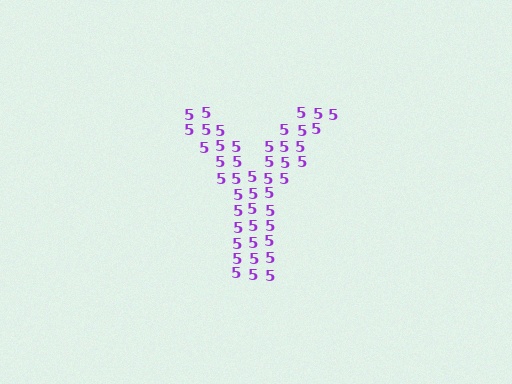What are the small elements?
The small elements are digit 5's.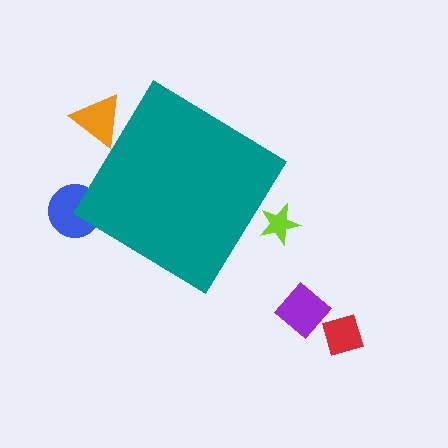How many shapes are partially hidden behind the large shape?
3 shapes are partially hidden.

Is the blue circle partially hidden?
Yes, the blue circle is partially hidden behind the teal diamond.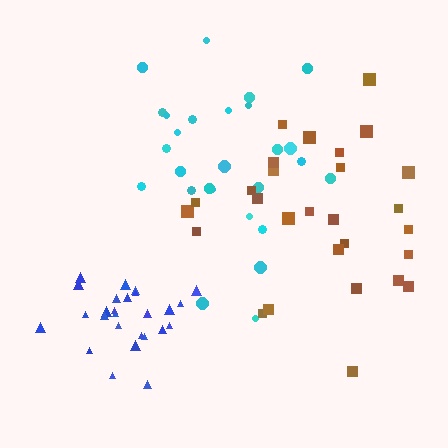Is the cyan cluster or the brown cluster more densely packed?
Brown.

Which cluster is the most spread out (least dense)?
Cyan.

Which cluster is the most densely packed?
Blue.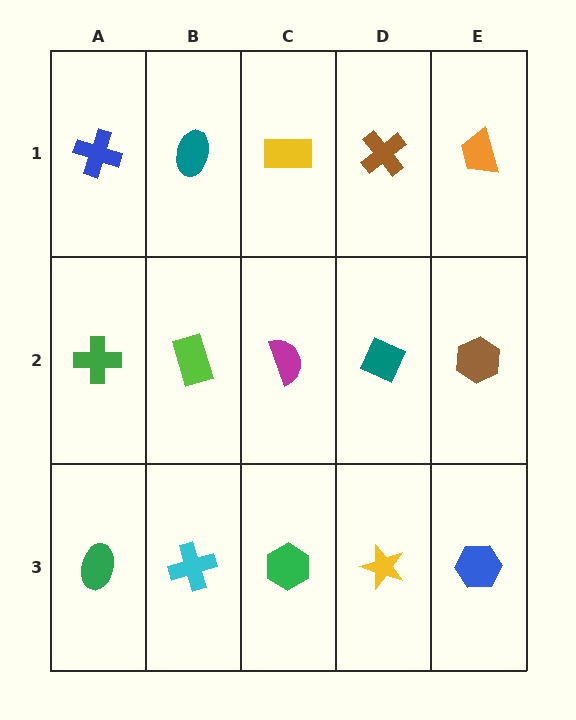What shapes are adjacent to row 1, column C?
A magenta semicircle (row 2, column C), a teal ellipse (row 1, column B), a brown cross (row 1, column D).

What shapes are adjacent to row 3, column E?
A brown hexagon (row 2, column E), a yellow star (row 3, column D).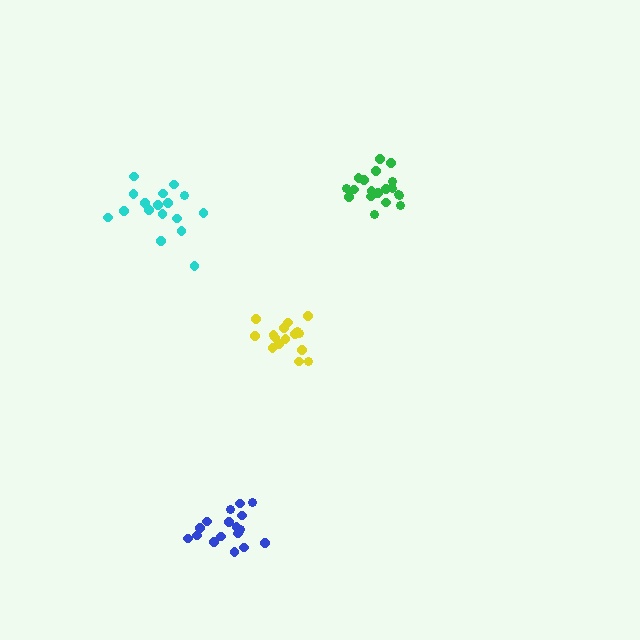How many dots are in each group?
Group 1: 17 dots, Group 2: 17 dots, Group 3: 17 dots, Group 4: 19 dots (70 total).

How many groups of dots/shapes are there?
There are 4 groups.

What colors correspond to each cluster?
The clusters are colored: blue, yellow, cyan, green.